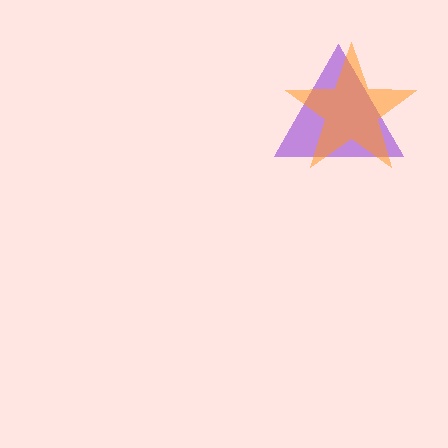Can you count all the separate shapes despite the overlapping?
Yes, there are 2 separate shapes.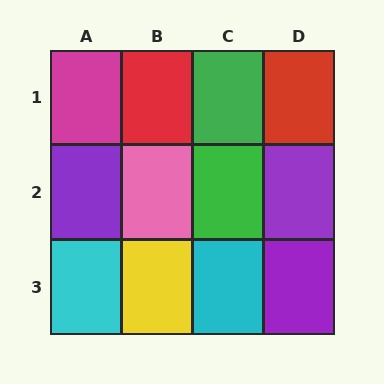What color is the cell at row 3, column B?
Yellow.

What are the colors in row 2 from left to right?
Purple, pink, green, purple.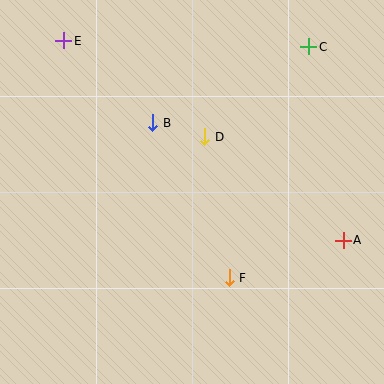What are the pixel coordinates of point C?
Point C is at (309, 47).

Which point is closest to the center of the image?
Point D at (205, 137) is closest to the center.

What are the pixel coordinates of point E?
Point E is at (64, 41).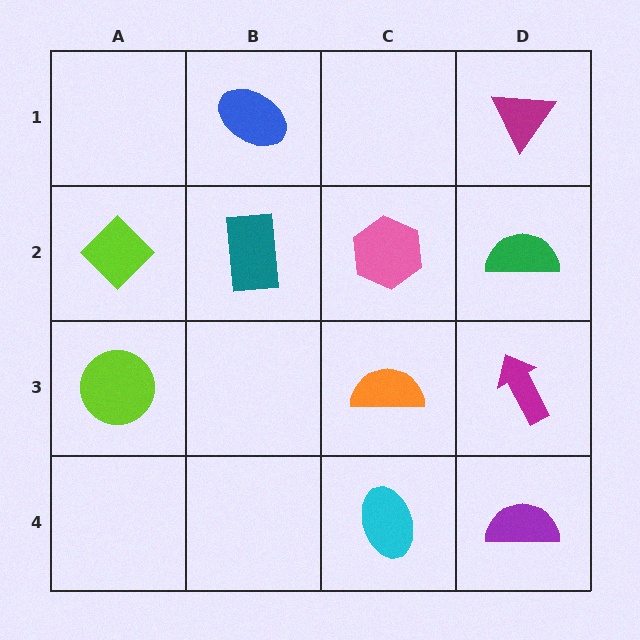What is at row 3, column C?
An orange semicircle.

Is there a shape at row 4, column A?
No, that cell is empty.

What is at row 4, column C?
A cyan ellipse.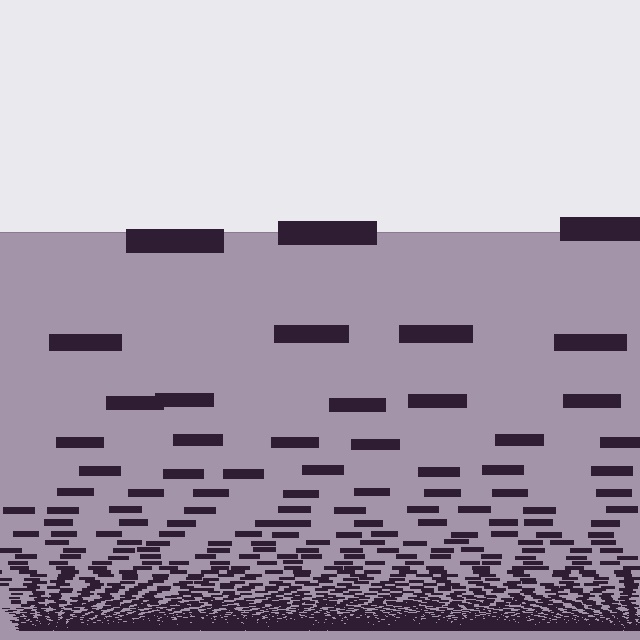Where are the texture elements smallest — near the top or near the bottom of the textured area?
Near the bottom.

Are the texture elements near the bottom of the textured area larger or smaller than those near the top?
Smaller. The gradient is inverted — elements near the bottom are smaller and denser.